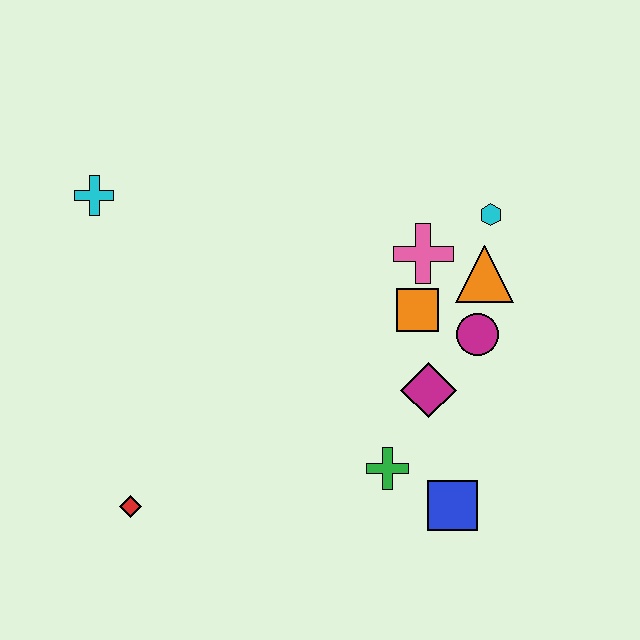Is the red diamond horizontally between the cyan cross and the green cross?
Yes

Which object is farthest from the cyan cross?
The blue square is farthest from the cyan cross.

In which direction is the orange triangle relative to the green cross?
The orange triangle is above the green cross.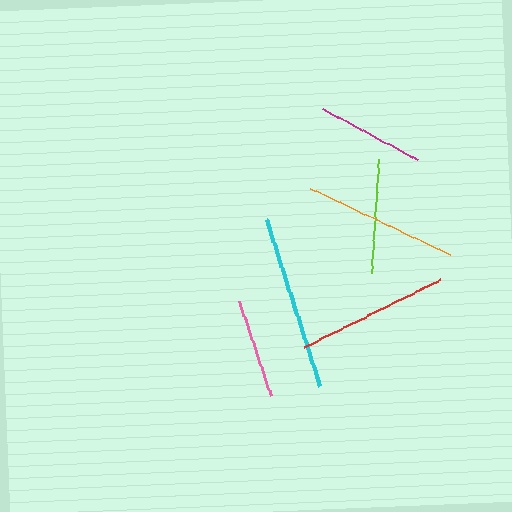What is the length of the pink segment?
The pink segment is approximately 100 pixels long.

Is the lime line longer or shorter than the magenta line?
The lime line is longer than the magenta line.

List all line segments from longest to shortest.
From longest to shortest: cyan, orange, red, lime, magenta, pink.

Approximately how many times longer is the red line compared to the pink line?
The red line is approximately 1.5 times the length of the pink line.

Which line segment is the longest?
The cyan line is the longest at approximately 175 pixels.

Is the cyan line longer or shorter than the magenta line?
The cyan line is longer than the magenta line.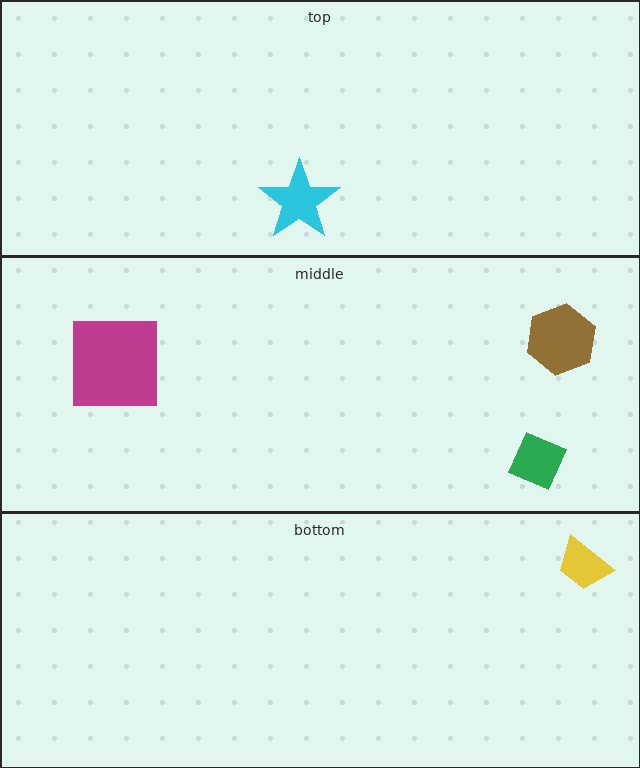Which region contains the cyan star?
The top region.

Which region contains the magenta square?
The middle region.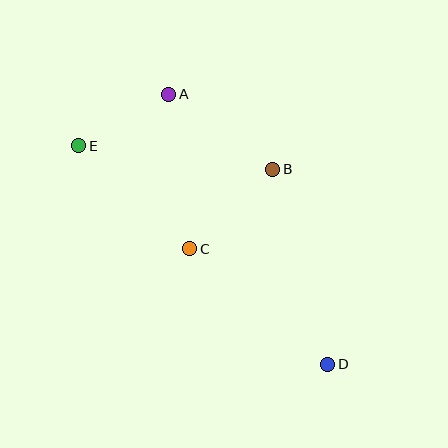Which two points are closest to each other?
Points A and E are closest to each other.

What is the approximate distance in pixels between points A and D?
The distance between A and D is approximately 313 pixels.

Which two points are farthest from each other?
Points D and E are farthest from each other.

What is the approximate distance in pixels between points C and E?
The distance between C and E is approximately 152 pixels.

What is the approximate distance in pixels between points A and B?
The distance between A and B is approximately 128 pixels.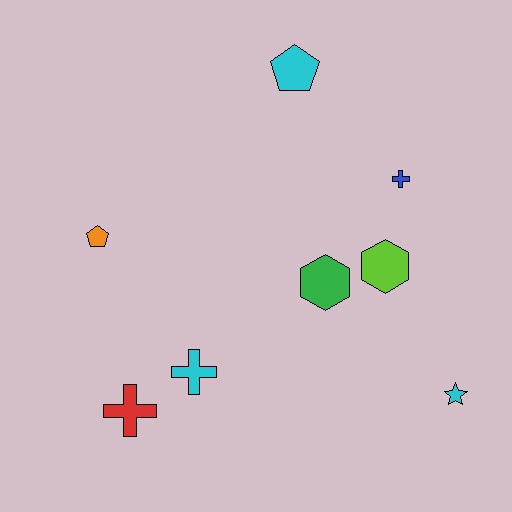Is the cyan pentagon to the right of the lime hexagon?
No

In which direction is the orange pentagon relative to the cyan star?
The orange pentagon is to the left of the cyan star.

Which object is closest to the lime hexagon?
The green hexagon is closest to the lime hexagon.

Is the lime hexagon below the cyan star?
No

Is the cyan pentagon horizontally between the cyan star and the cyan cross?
Yes